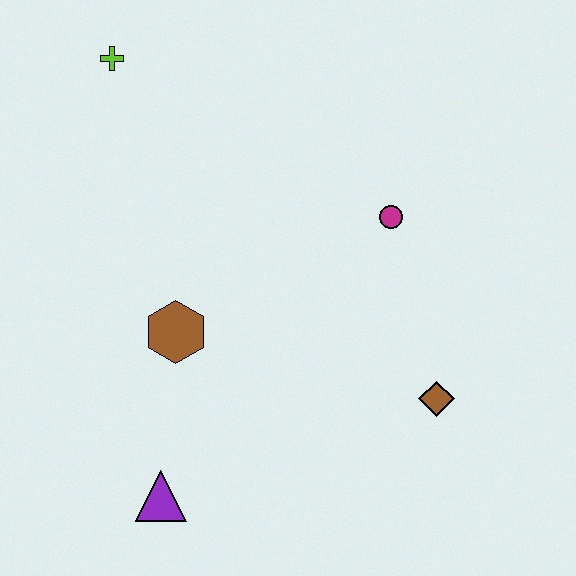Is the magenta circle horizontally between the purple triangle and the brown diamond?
Yes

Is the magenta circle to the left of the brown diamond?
Yes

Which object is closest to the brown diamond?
The magenta circle is closest to the brown diamond.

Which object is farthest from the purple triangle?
The lime cross is farthest from the purple triangle.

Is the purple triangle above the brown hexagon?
No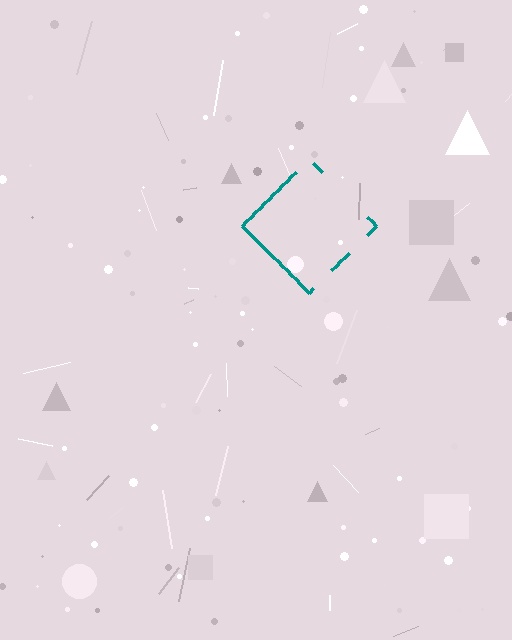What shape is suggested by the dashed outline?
The dashed outline suggests a diamond.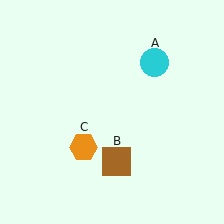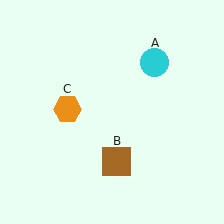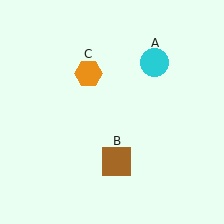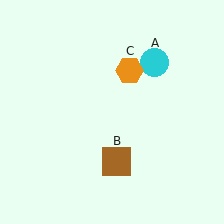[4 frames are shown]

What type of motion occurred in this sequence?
The orange hexagon (object C) rotated clockwise around the center of the scene.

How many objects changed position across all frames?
1 object changed position: orange hexagon (object C).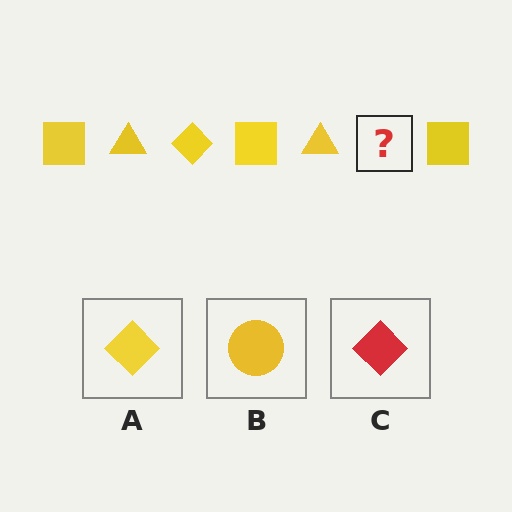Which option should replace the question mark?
Option A.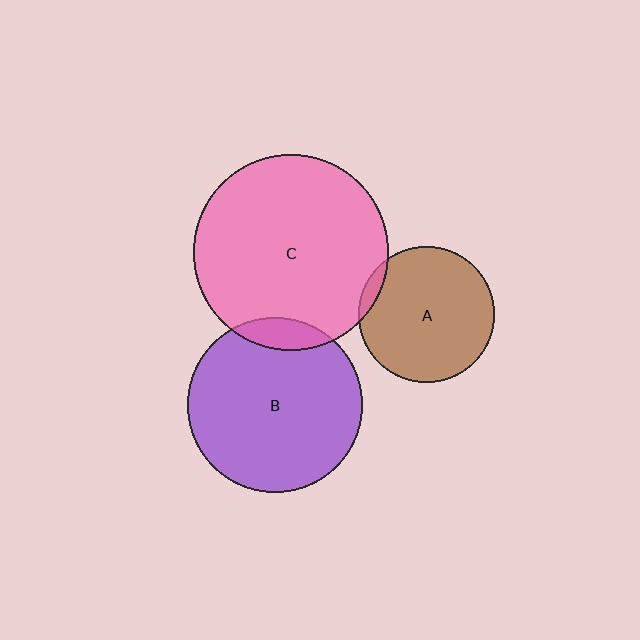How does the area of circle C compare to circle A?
Approximately 2.1 times.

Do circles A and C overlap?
Yes.